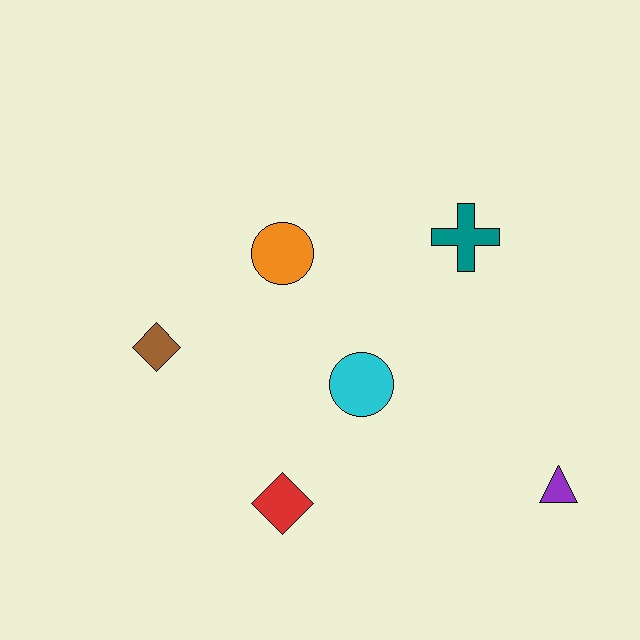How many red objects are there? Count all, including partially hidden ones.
There is 1 red object.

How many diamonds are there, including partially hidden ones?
There are 2 diamonds.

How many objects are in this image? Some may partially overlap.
There are 6 objects.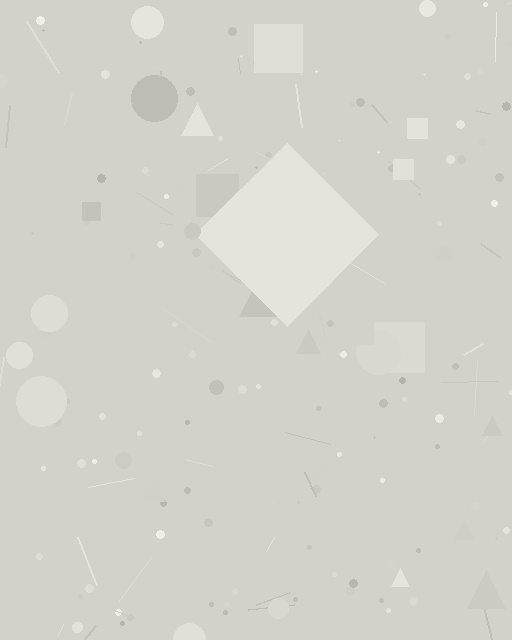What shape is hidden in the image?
A diamond is hidden in the image.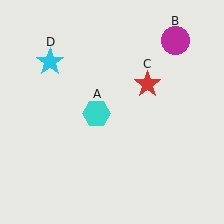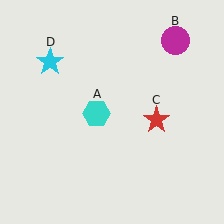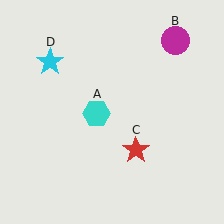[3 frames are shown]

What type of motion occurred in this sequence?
The red star (object C) rotated clockwise around the center of the scene.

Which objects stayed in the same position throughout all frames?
Cyan hexagon (object A) and magenta circle (object B) and cyan star (object D) remained stationary.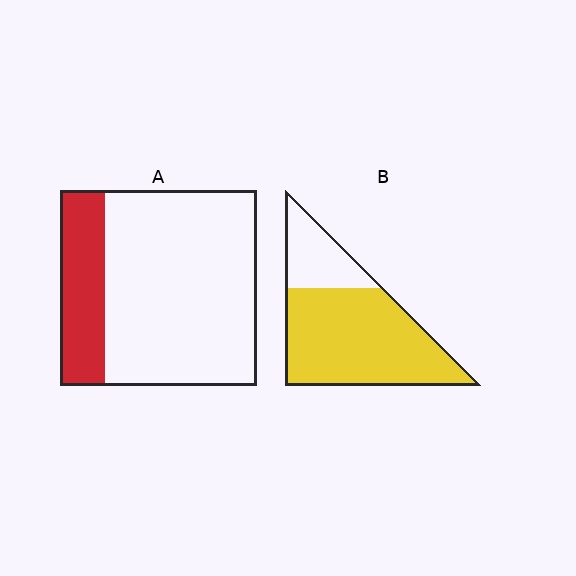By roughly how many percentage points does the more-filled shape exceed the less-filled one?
By roughly 50 percentage points (B over A).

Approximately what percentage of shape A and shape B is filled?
A is approximately 25% and B is approximately 75%.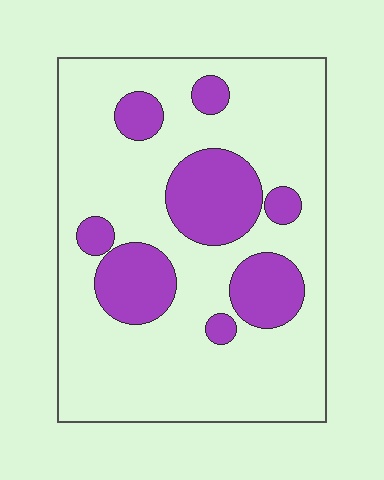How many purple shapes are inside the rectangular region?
8.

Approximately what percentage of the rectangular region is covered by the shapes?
Approximately 25%.